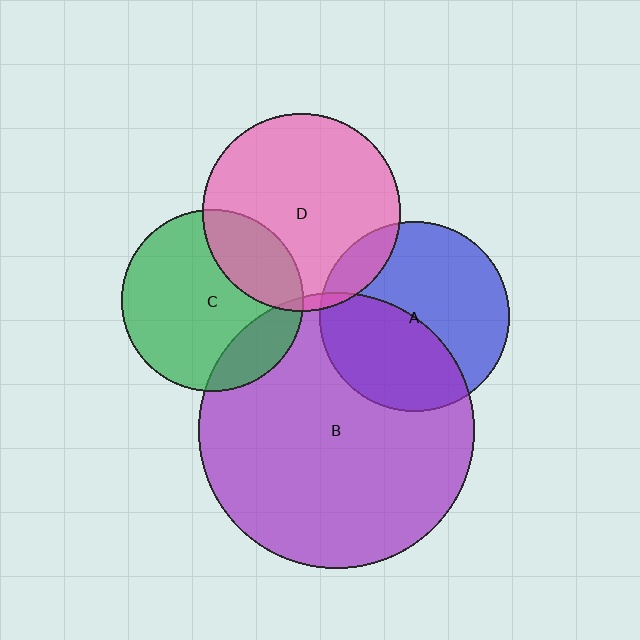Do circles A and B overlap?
Yes.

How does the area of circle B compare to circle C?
Approximately 2.3 times.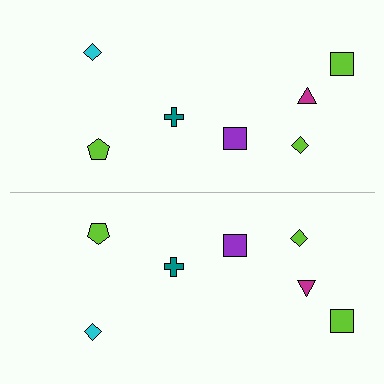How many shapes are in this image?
There are 14 shapes in this image.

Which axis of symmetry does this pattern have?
The pattern has a horizontal axis of symmetry running through the center of the image.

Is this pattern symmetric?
Yes, this pattern has bilateral (reflection) symmetry.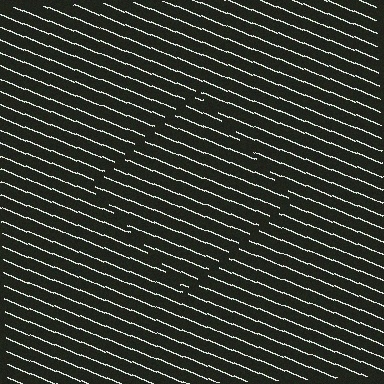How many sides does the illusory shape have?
4 sides — the line-ends trace a square.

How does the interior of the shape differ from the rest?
The interior of the shape contains the same grating, shifted by half a period — the contour is defined by the phase discontinuity where line-ends from the inner and outer gratings abut.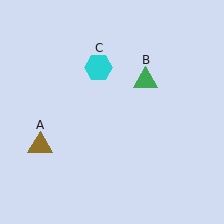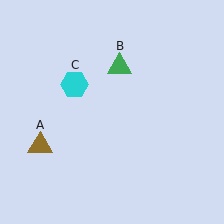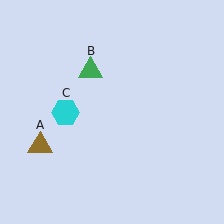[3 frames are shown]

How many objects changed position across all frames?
2 objects changed position: green triangle (object B), cyan hexagon (object C).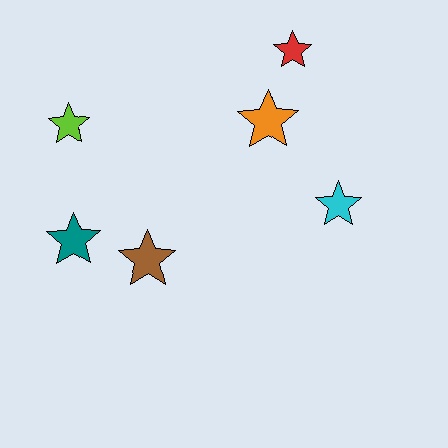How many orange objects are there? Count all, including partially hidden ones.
There is 1 orange object.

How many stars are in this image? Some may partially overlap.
There are 6 stars.